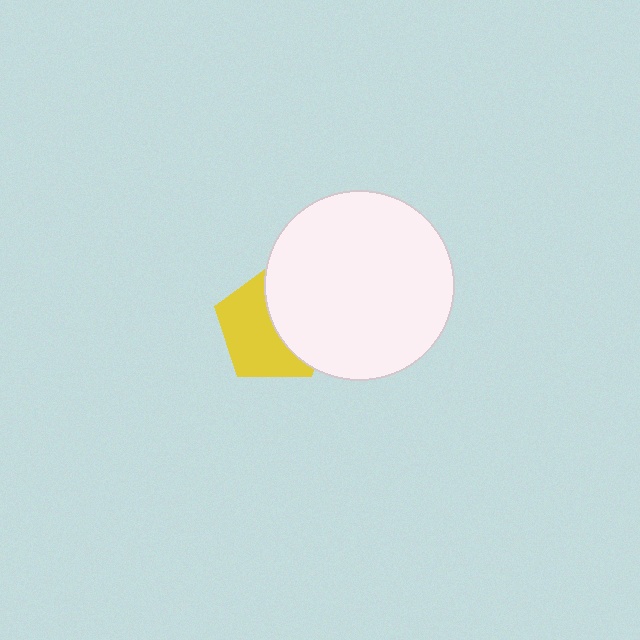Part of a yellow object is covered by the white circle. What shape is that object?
It is a pentagon.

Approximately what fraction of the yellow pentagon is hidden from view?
Roughly 45% of the yellow pentagon is hidden behind the white circle.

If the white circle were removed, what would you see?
You would see the complete yellow pentagon.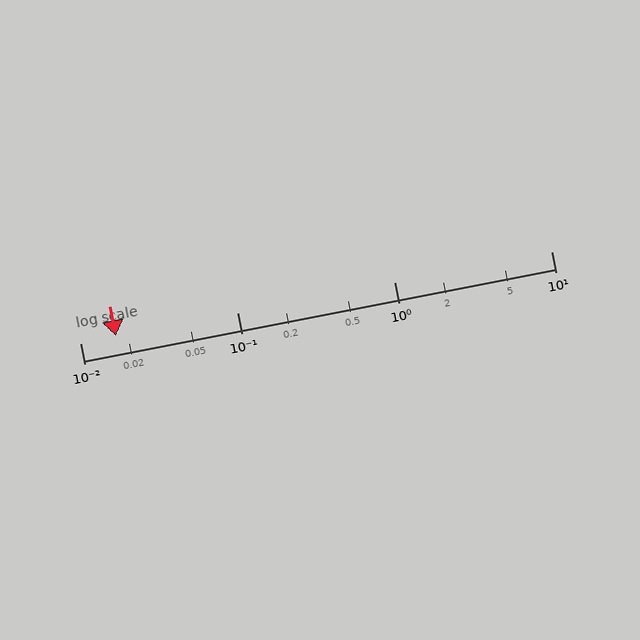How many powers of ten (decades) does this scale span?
The scale spans 3 decades, from 0.01 to 10.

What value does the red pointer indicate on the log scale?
The pointer indicates approximately 0.017.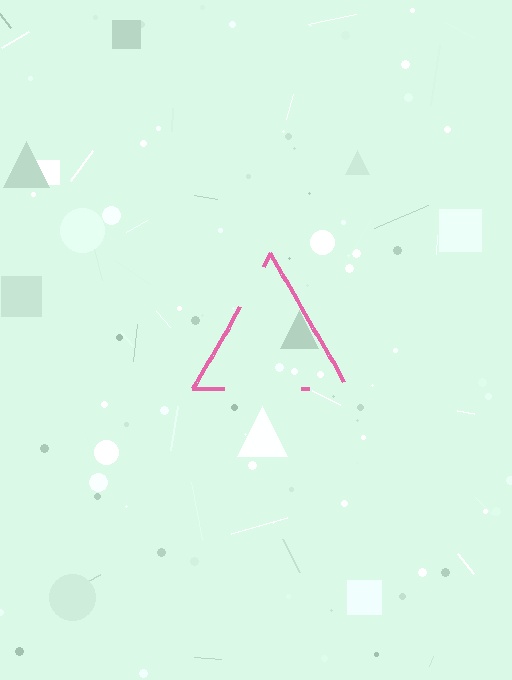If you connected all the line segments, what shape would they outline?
They would outline a triangle.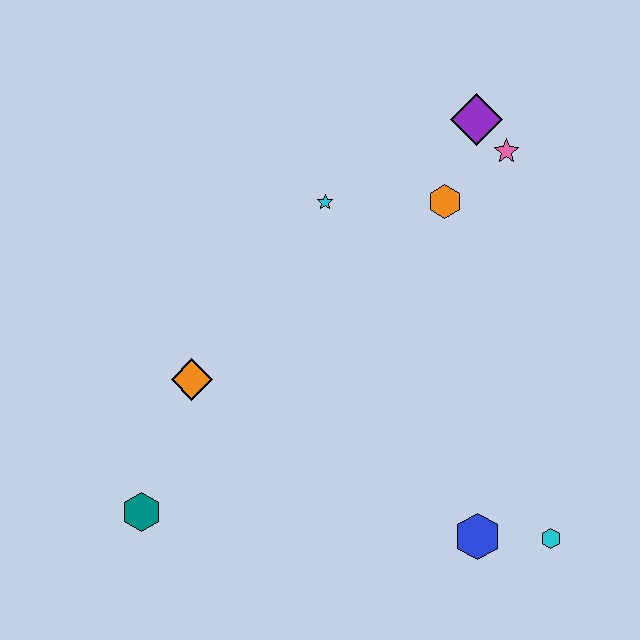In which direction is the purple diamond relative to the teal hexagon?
The purple diamond is above the teal hexagon.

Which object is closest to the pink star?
The purple diamond is closest to the pink star.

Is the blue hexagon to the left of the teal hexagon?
No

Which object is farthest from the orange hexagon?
The teal hexagon is farthest from the orange hexagon.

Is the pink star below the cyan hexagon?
No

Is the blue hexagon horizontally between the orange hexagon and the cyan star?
No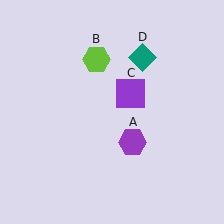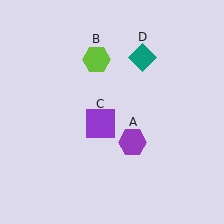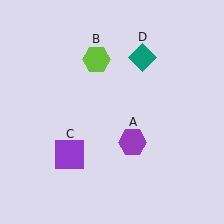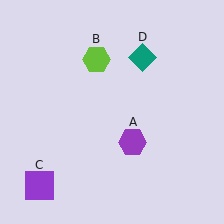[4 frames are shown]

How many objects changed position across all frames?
1 object changed position: purple square (object C).